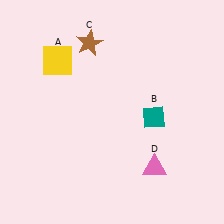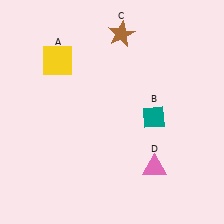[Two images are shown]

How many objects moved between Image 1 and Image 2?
1 object moved between the two images.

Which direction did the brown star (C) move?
The brown star (C) moved right.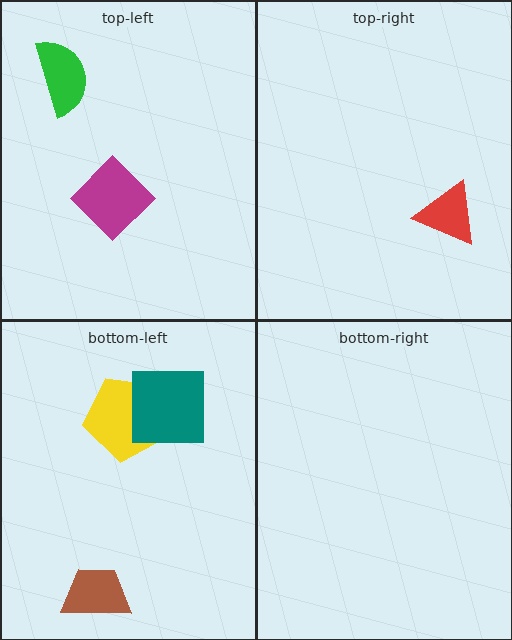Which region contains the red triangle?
The top-right region.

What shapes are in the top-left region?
The magenta diamond, the green semicircle.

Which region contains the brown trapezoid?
The bottom-left region.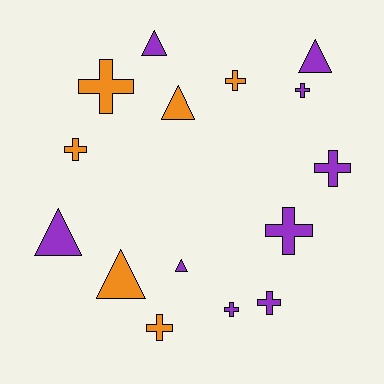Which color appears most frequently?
Purple, with 9 objects.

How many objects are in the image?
There are 15 objects.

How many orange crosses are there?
There are 4 orange crosses.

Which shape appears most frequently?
Cross, with 9 objects.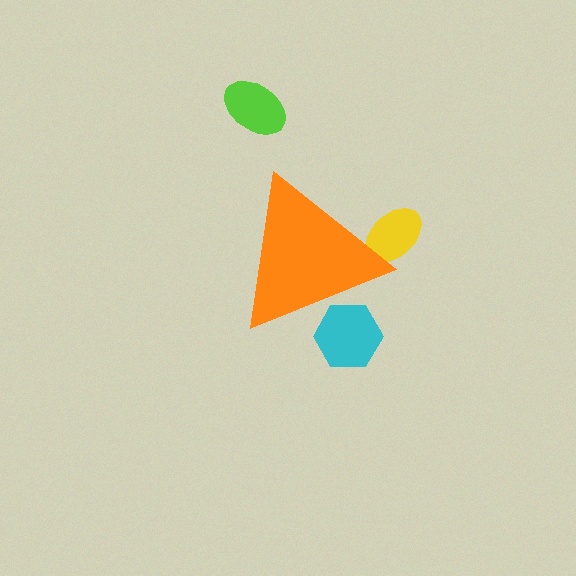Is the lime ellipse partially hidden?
No, the lime ellipse is fully visible.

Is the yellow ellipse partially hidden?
Yes, the yellow ellipse is partially hidden behind the orange triangle.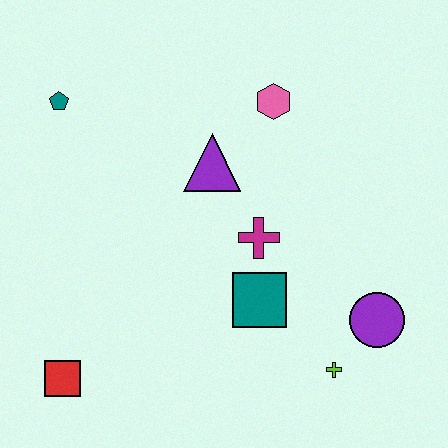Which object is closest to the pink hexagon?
The purple triangle is closest to the pink hexagon.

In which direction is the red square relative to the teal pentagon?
The red square is below the teal pentagon.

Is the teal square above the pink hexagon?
No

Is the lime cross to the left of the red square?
No